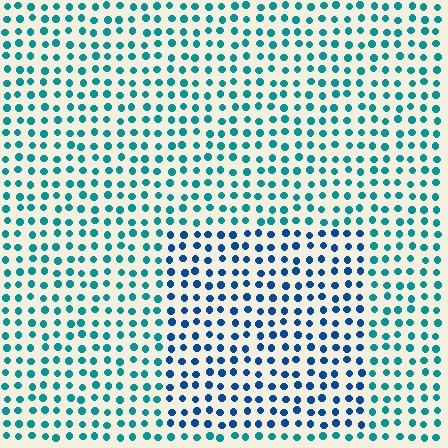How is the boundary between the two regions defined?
The boundary is defined purely by a slight shift in hue (about 33 degrees). Spacing, size, and orientation are identical on both sides.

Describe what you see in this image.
The image is filled with small teal elements in a uniform arrangement. A rectangle-shaped region is visible where the elements are tinted to a slightly different hue, forming a subtle color boundary.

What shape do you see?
I see a rectangle.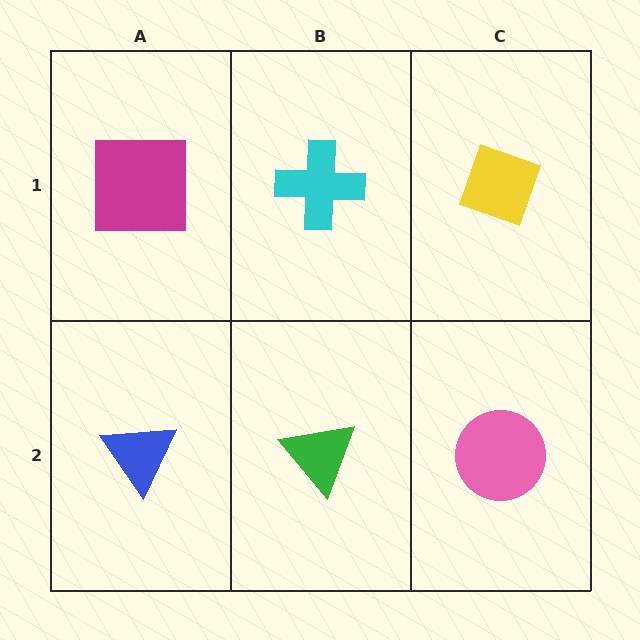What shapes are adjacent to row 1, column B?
A green triangle (row 2, column B), a magenta square (row 1, column A), a yellow diamond (row 1, column C).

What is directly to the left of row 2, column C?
A green triangle.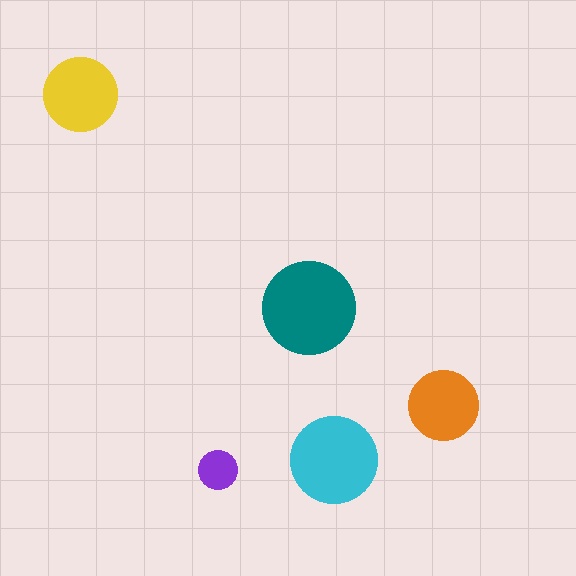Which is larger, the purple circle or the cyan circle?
The cyan one.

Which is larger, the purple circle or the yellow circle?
The yellow one.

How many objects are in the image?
There are 5 objects in the image.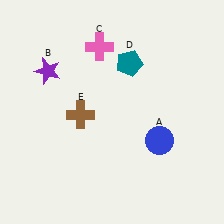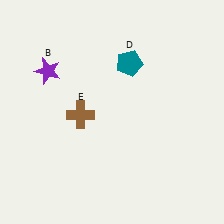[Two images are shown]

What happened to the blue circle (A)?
The blue circle (A) was removed in Image 2. It was in the bottom-right area of Image 1.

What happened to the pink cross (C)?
The pink cross (C) was removed in Image 2. It was in the top-left area of Image 1.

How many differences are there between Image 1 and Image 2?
There are 2 differences between the two images.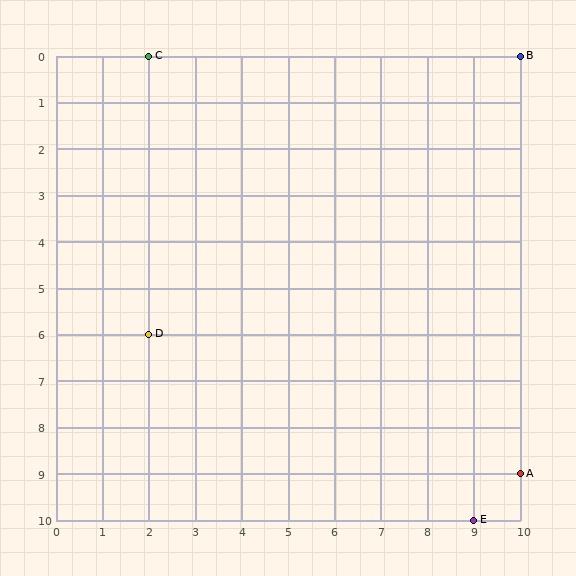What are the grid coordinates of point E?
Point E is at grid coordinates (9, 10).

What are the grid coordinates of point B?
Point B is at grid coordinates (10, 0).